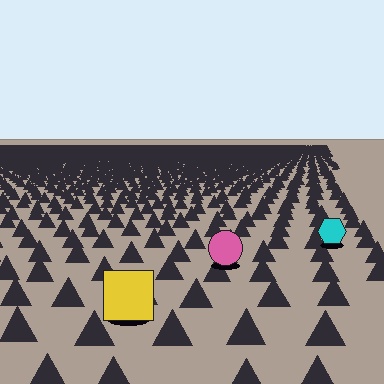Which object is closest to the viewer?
The yellow square is closest. The texture marks near it are larger and more spread out.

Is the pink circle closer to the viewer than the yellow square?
No. The yellow square is closer — you can tell from the texture gradient: the ground texture is coarser near it.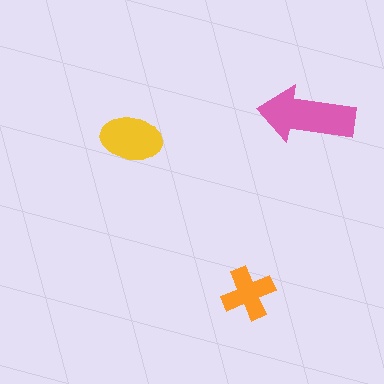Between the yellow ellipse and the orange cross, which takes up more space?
The yellow ellipse.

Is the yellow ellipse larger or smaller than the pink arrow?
Smaller.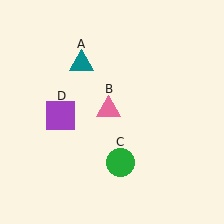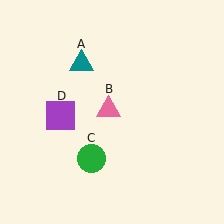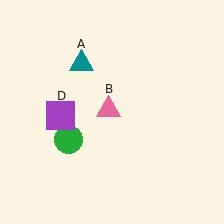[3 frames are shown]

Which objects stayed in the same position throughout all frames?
Teal triangle (object A) and pink triangle (object B) and purple square (object D) remained stationary.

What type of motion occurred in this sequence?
The green circle (object C) rotated clockwise around the center of the scene.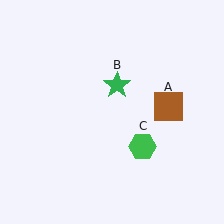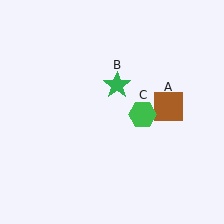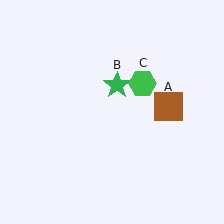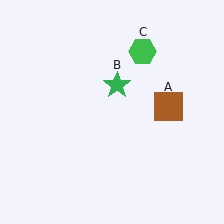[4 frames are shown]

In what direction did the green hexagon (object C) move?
The green hexagon (object C) moved up.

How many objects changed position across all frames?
1 object changed position: green hexagon (object C).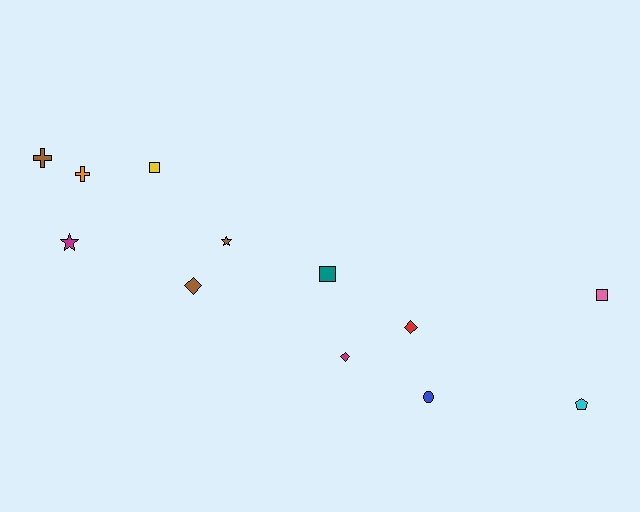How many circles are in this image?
There is 1 circle.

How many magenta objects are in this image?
There are 2 magenta objects.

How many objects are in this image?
There are 12 objects.